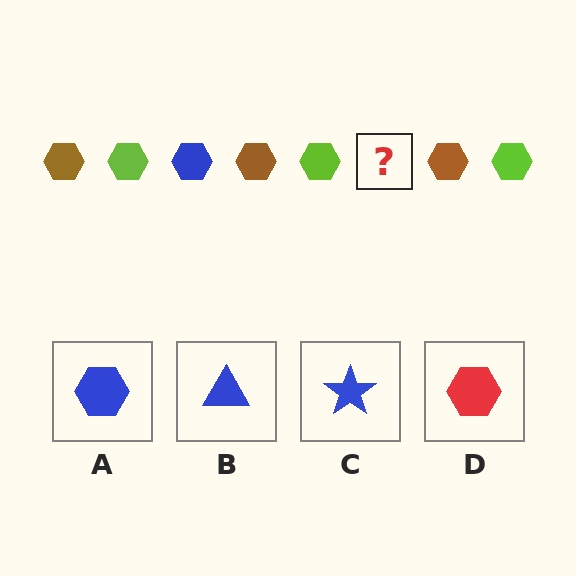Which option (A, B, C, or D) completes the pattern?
A.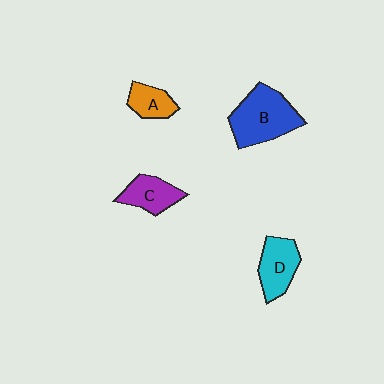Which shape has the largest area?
Shape B (blue).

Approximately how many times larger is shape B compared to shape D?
Approximately 1.5 times.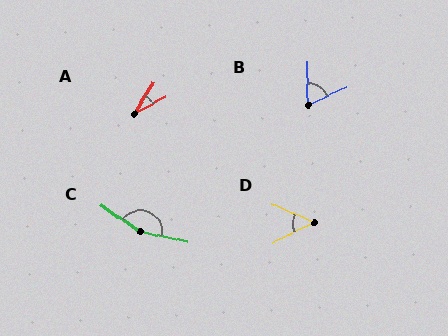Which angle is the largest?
C, at approximately 158 degrees.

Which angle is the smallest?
A, at approximately 31 degrees.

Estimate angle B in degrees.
Approximately 65 degrees.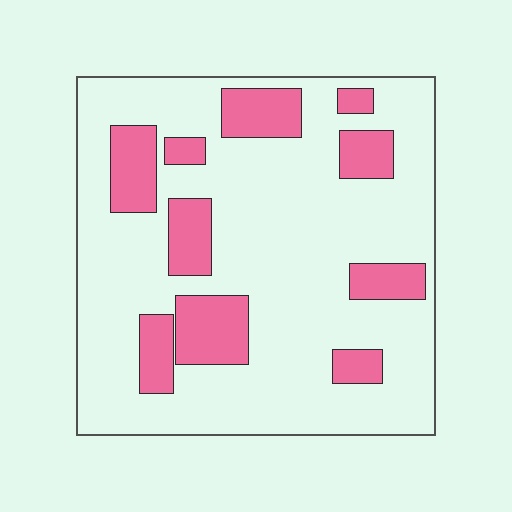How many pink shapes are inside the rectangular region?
10.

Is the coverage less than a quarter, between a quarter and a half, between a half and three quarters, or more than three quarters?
Less than a quarter.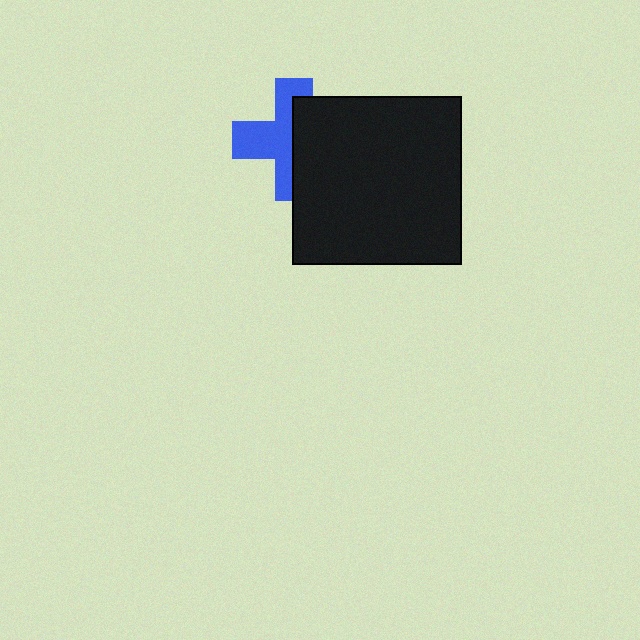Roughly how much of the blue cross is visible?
About half of it is visible (roughly 51%).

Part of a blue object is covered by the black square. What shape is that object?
It is a cross.